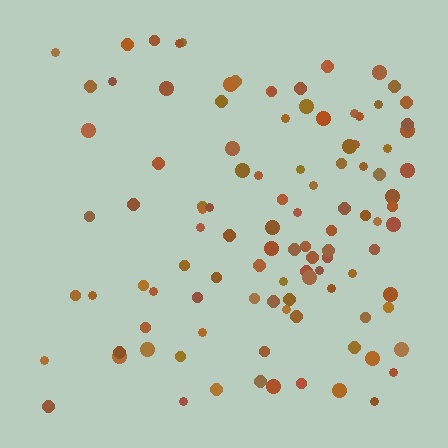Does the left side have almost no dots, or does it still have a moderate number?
Still a moderate number, just noticeably fewer than the right.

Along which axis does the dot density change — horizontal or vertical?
Horizontal.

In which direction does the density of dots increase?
From left to right, with the right side densest.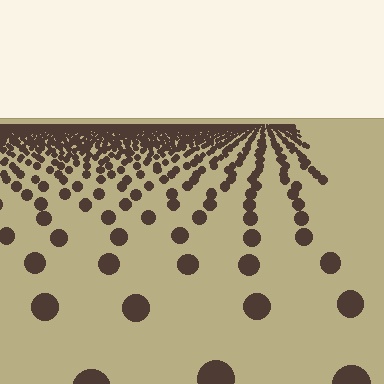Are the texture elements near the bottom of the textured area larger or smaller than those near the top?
Larger. Near the bottom, elements are closer to the viewer and appear at a bigger on-screen size.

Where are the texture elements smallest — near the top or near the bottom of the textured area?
Near the top.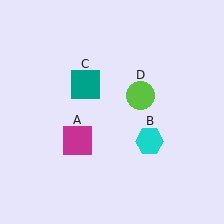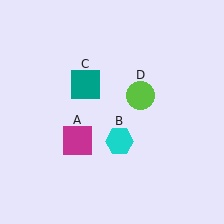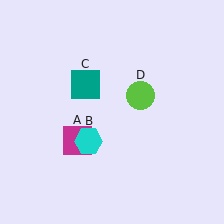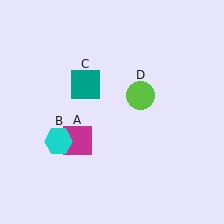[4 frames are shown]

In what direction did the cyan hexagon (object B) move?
The cyan hexagon (object B) moved left.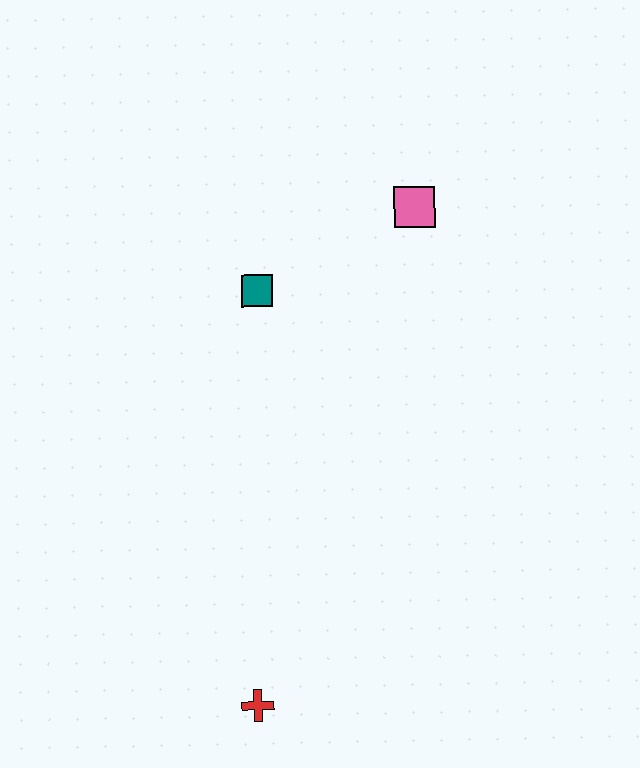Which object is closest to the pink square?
The teal square is closest to the pink square.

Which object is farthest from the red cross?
The pink square is farthest from the red cross.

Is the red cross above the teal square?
No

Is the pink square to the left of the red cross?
No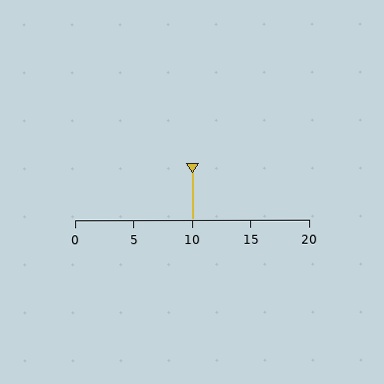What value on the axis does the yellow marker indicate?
The marker indicates approximately 10.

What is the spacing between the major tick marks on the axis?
The major ticks are spaced 5 apart.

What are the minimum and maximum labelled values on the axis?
The axis runs from 0 to 20.